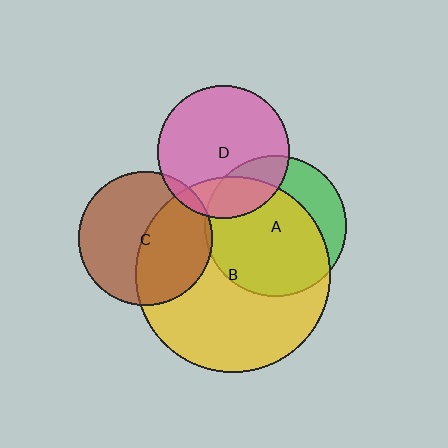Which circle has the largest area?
Circle B (yellow).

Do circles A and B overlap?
Yes.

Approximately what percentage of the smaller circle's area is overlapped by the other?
Approximately 70%.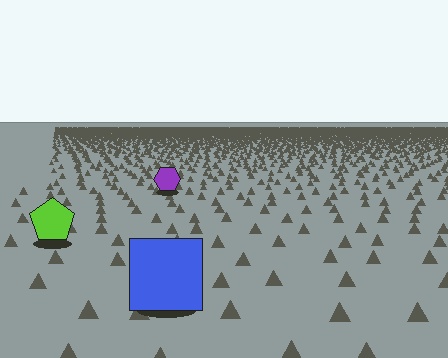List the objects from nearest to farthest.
From nearest to farthest: the blue square, the lime pentagon, the purple hexagon.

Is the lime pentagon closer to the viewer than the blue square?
No. The blue square is closer — you can tell from the texture gradient: the ground texture is coarser near it.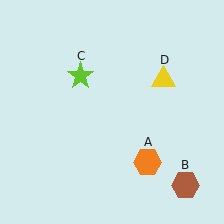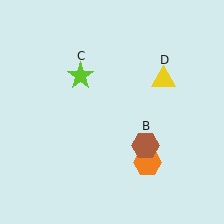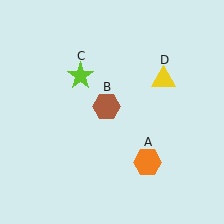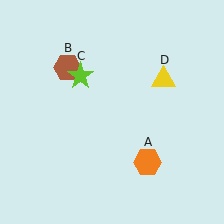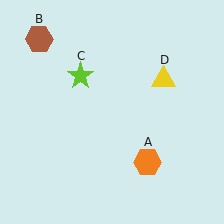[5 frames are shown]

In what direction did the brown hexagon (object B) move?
The brown hexagon (object B) moved up and to the left.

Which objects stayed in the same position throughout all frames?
Orange hexagon (object A) and lime star (object C) and yellow triangle (object D) remained stationary.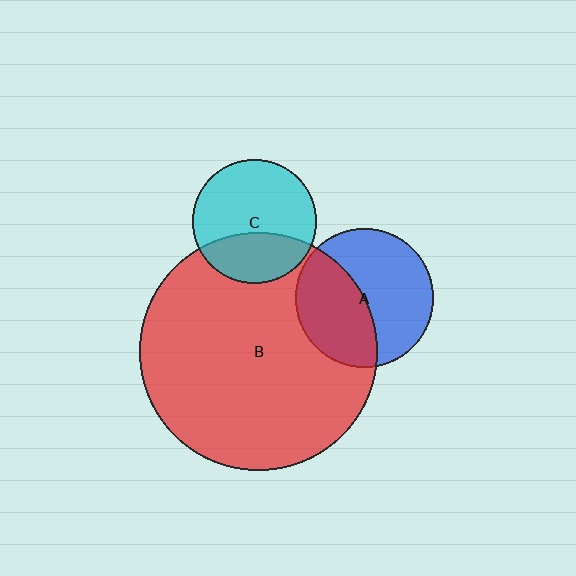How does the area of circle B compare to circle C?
Approximately 3.7 times.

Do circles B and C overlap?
Yes.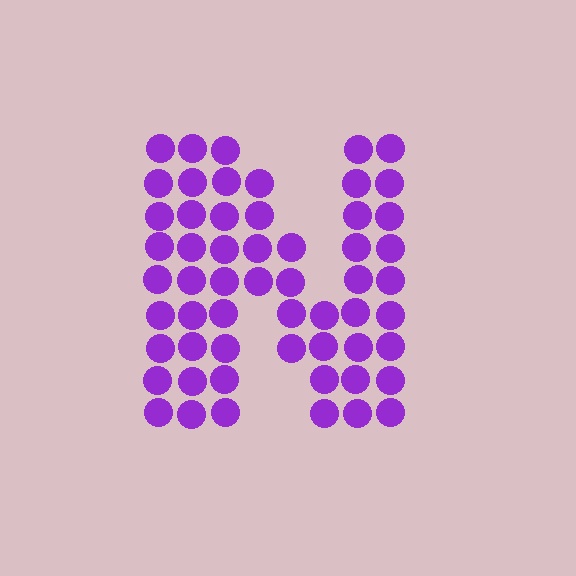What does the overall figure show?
The overall figure shows the letter N.